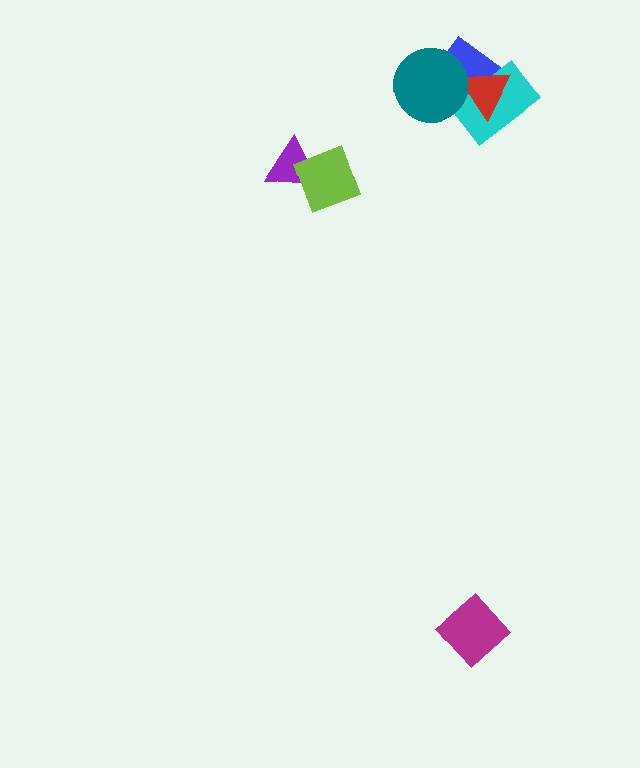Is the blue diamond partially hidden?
Yes, it is partially covered by another shape.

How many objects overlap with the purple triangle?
1 object overlaps with the purple triangle.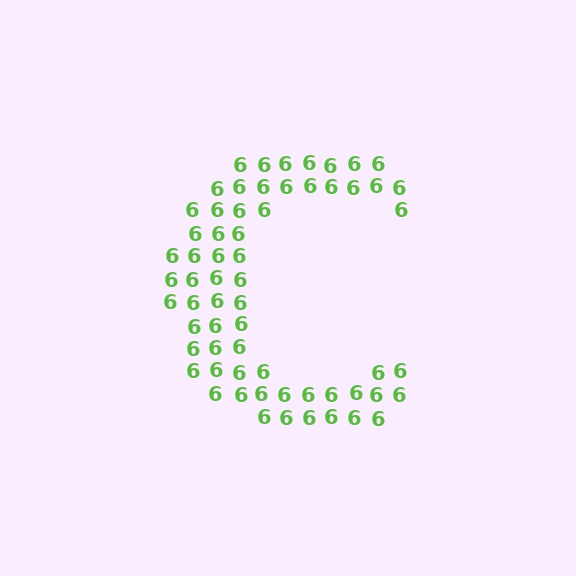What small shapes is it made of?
It is made of small digit 6's.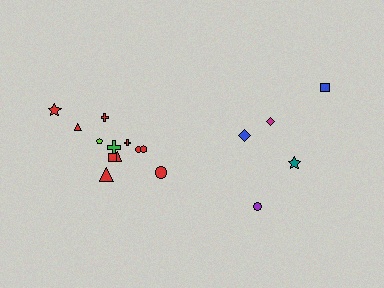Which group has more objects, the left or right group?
The left group.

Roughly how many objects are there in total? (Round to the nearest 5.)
Roughly 15 objects in total.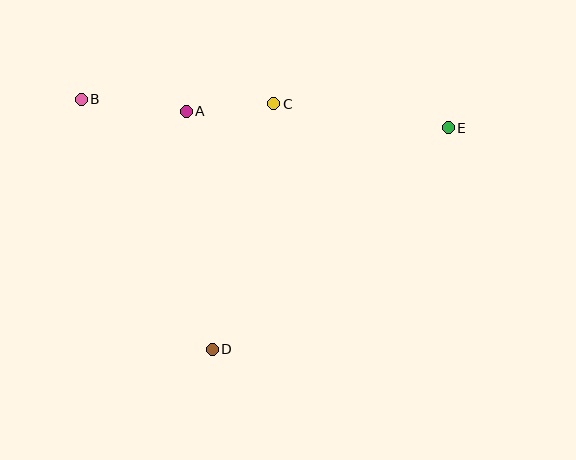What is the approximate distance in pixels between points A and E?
The distance between A and E is approximately 262 pixels.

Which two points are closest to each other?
Points A and C are closest to each other.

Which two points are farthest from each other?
Points B and E are farthest from each other.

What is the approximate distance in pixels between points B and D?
The distance between B and D is approximately 282 pixels.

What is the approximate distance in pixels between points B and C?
The distance between B and C is approximately 192 pixels.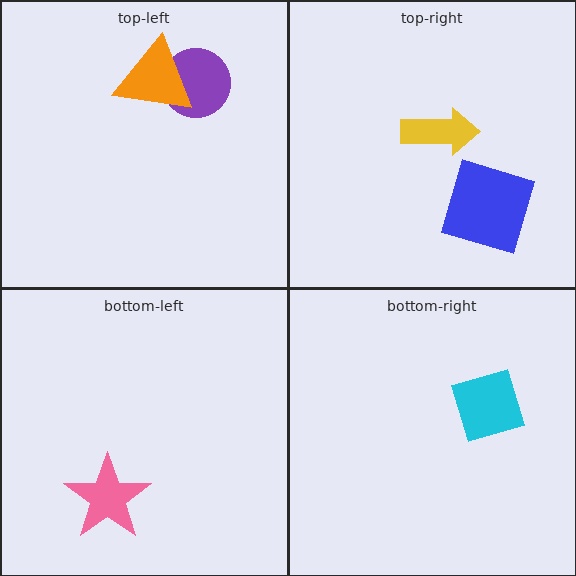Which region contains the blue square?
The top-right region.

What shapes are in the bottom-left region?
The pink star.